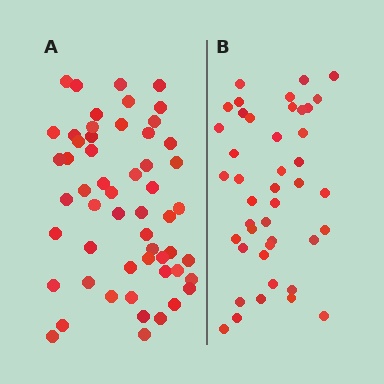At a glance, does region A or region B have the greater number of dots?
Region A (the left region) has more dots.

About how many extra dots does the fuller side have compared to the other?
Region A has roughly 12 or so more dots than region B.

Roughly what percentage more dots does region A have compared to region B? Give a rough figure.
About 30% more.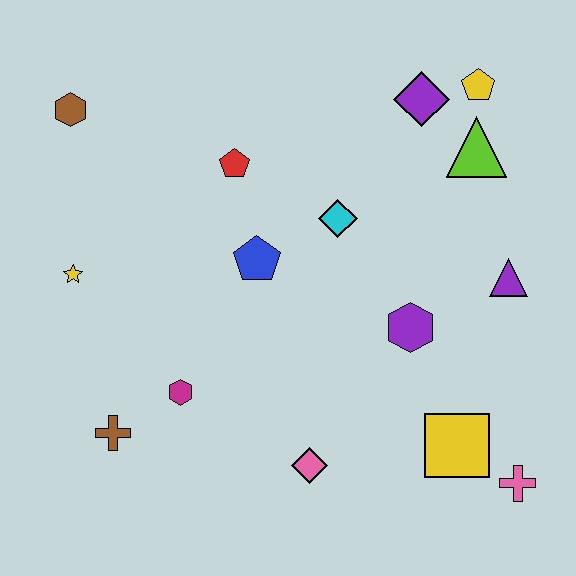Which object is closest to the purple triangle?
The purple hexagon is closest to the purple triangle.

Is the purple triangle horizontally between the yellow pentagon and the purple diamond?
No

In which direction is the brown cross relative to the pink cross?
The brown cross is to the left of the pink cross.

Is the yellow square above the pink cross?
Yes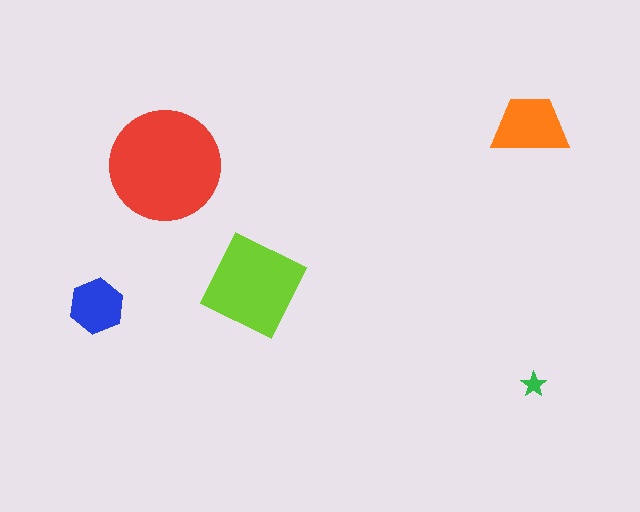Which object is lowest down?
The green star is bottommost.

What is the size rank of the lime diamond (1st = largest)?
2nd.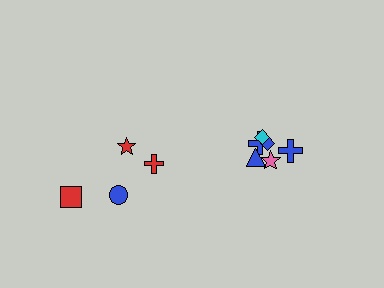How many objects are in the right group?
There are 6 objects.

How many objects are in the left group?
There are 4 objects.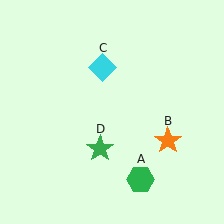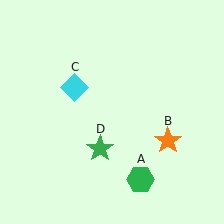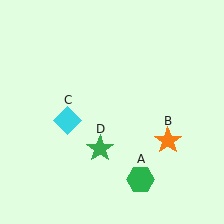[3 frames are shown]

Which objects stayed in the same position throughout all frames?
Green hexagon (object A) and orange star (object B) and green star (object D) remained stationary.